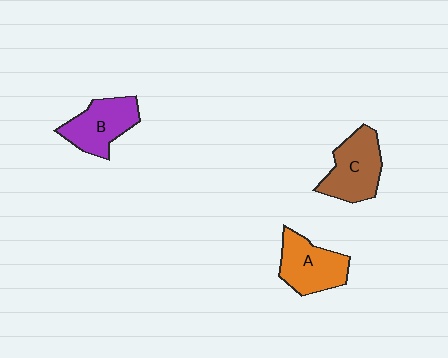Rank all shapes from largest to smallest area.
From largest to smallest: C (brown), A (orange), B (purple).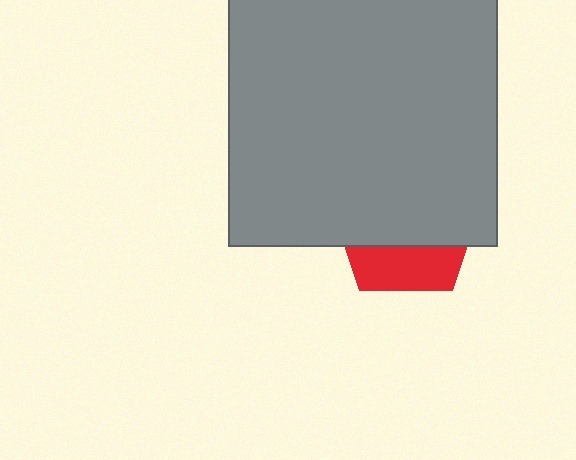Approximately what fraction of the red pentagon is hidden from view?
Roughly 69% of the red pentagon is hidden behind the gray square.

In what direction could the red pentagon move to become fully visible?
The red pentagon could move down. That would shift it out from behind the gray square entirely.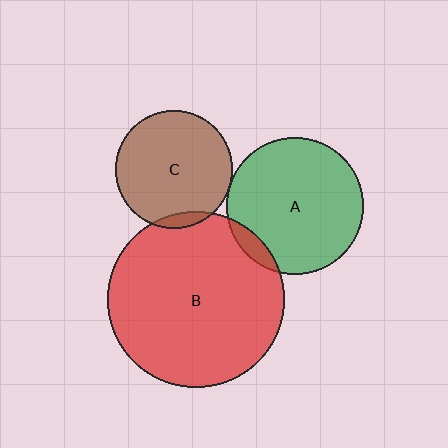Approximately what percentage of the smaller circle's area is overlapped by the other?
Approximately 5%.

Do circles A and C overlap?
Yes.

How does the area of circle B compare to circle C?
Approximately 2.3 times.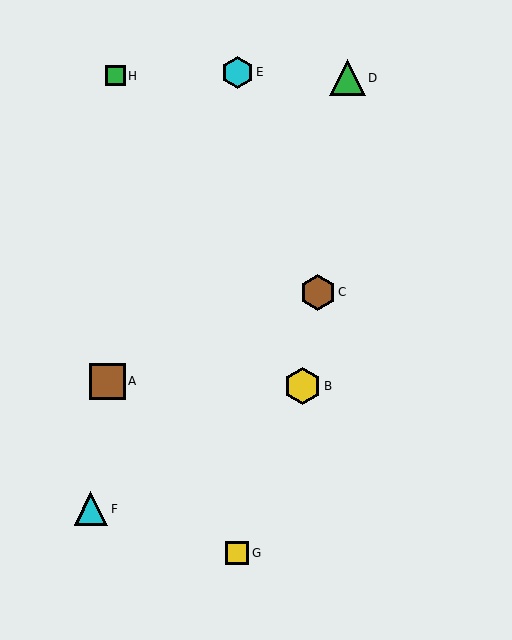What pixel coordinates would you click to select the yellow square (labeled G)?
Click at (237, 553) to select the yellow square G.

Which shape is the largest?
The yellow hexagon (labeled B) is the largest.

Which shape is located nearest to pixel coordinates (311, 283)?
The brown hexagon (labeled C) at (318, 292) is nearest to that location.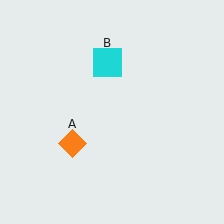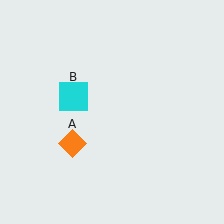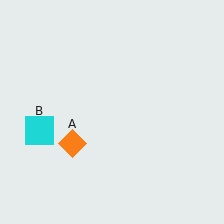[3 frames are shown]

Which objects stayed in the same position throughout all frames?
Orange diamond (object A) remained stationary.